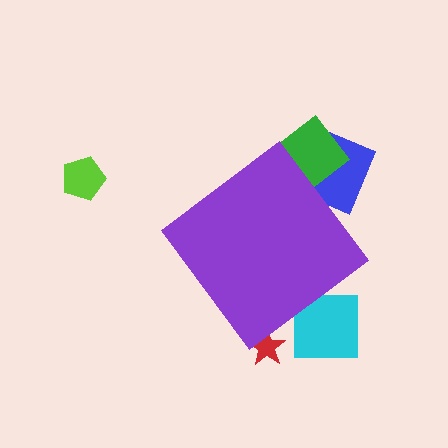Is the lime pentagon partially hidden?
No, the lime pentagon is fully visible.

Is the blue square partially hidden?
Yes, the blue square is partially hidden behind the purple diamond.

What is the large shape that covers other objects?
A purple diamond.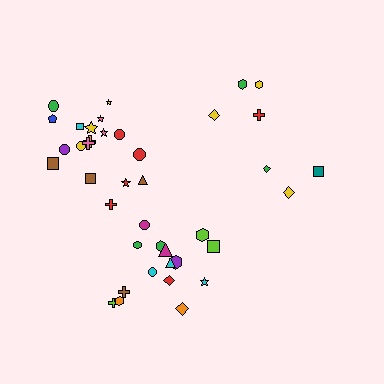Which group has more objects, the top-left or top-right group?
The top-left group.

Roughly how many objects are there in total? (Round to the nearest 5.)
Roughly 40 objects in total.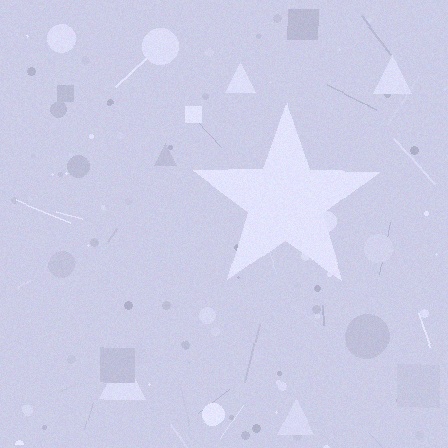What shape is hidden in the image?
A star is hidden in the image.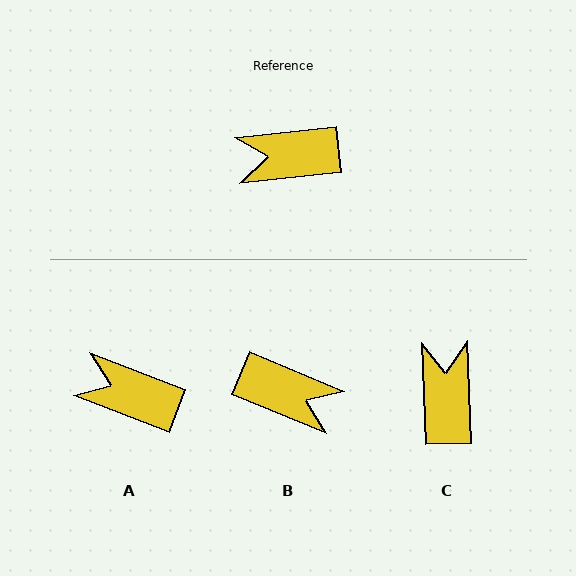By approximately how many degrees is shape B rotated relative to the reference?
Approximately 151 degrees counter-clockwise.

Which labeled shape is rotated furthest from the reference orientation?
B, about 151 degrees away.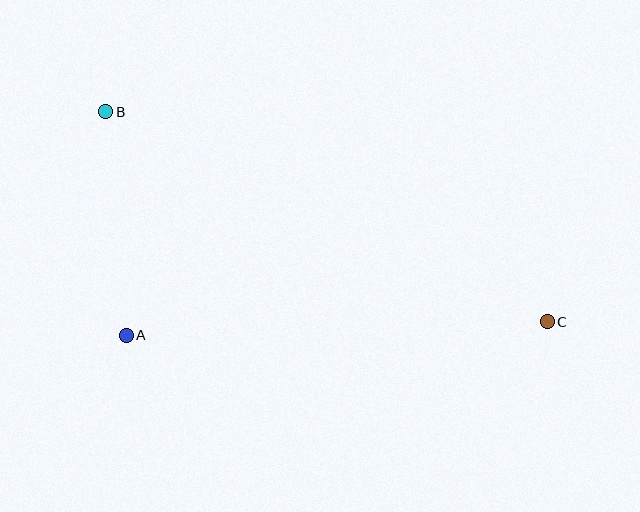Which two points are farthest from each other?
Points B and C are farthest from each other.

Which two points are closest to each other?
Points A and B are closest to each other.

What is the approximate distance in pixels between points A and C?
The distance between A and C is approximately 421 pixels.